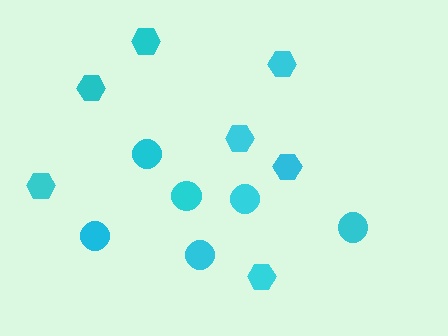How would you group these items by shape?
There are 2 groups: one group of hexagons (7) and one group of circles (6).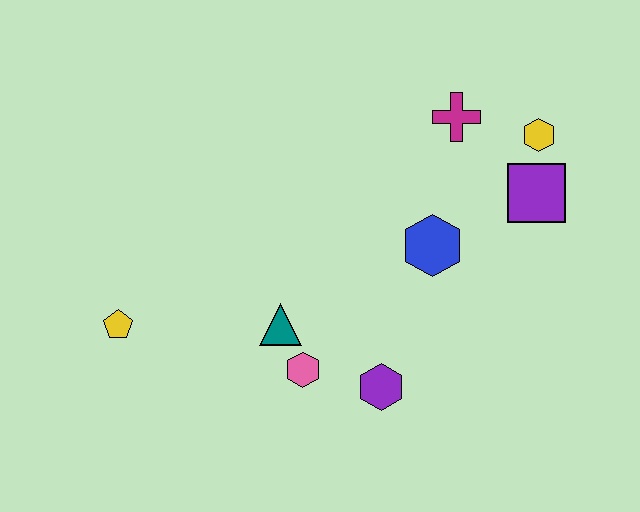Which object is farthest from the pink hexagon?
The yellow hexagon is farthest from the pink hexagon.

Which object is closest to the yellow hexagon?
The purple square is closest to the yellow hexagon.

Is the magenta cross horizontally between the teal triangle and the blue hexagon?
No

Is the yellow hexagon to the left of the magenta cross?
No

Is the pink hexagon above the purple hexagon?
Yes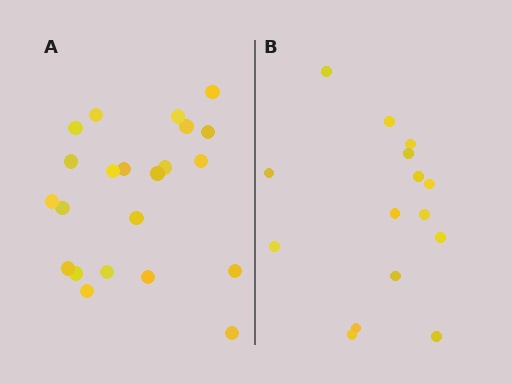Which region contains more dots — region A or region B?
Region A (the left region) has more dots.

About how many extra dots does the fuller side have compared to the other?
Region A has roughly 8 or so more dots than region B.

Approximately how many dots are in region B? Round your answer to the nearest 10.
About 20 dots. (The exact count is 15, which rounds to 20.)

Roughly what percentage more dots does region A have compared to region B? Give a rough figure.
About 45% more.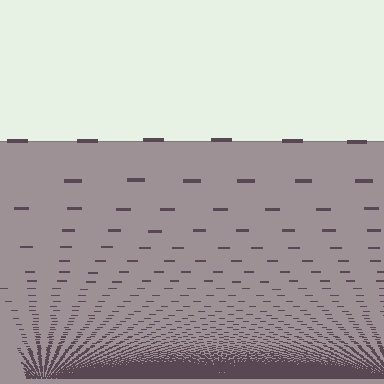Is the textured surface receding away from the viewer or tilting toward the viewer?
The surface appears to tilt toward the viewer. Texture elements get larger and sparser toward the top.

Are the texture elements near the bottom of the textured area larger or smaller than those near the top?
Smaller. The gradient is inverted — elements near the bottom are smaller and denser.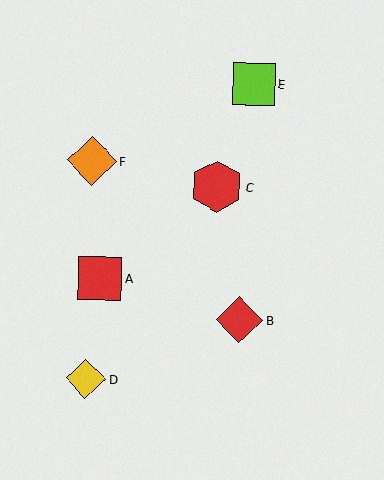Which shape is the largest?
The red hexagon (labeled C) is the largest.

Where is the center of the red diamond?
The center of the red diamond is at (239, 320).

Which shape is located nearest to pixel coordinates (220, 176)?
The red hexagon (labeled C) at (217, 187) is nearest to that location.